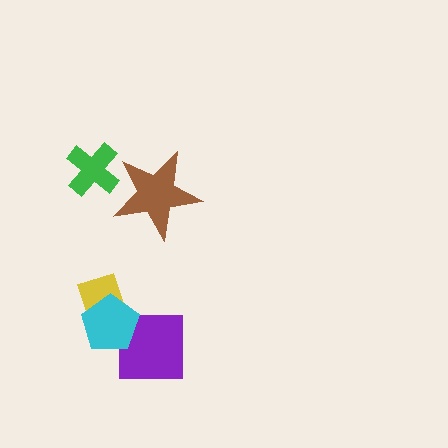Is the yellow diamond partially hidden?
Yes, it is partially covered by another shape.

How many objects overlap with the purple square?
1 object overlaps with the purple square.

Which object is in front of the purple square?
The cyan pentagon is in front of the purple square.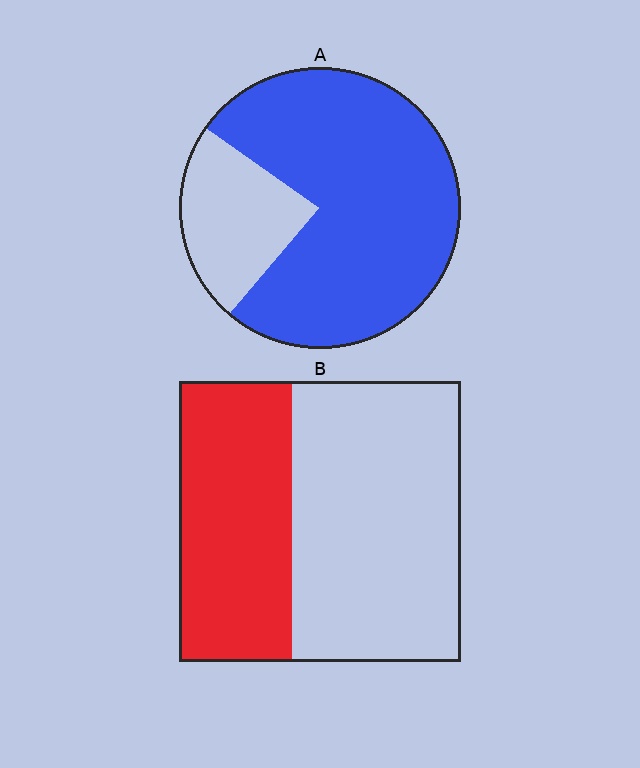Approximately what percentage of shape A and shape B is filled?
A is approximately 75% and B is approximately 40%.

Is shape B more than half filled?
No.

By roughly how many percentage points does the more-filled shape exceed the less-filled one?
By roughly 35 percentage points (A over B).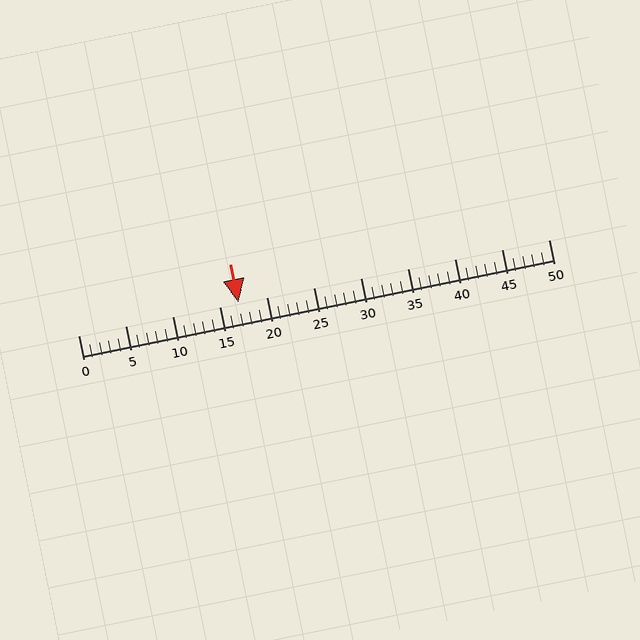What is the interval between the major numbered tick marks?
The major tick marks are spaced 5 units apart.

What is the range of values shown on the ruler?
The ruler shows values from 0 to 50.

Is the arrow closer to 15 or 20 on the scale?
The arrow is closer to 15.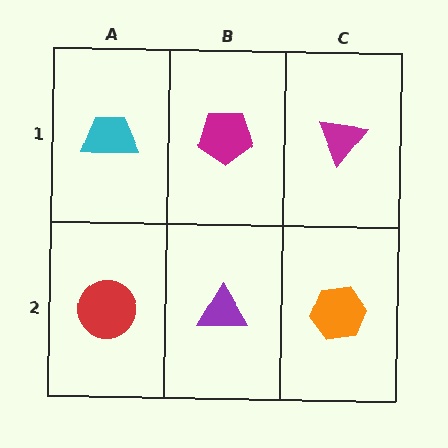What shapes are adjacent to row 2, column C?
A magenta triangle (row 1, column C), a purple triangle (row 2, column B).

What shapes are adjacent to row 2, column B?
A magenta pentagon (row 1, column B), a red circle (row 2, column A), an orange hexagon (row 2, column C).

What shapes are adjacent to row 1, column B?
A purple triangle (row 2, column B), a cyan trapezoid (row 1, column A), a magenta triangle (row 1, column C).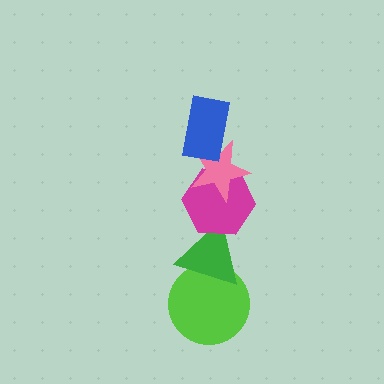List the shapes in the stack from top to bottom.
From top to bottom: the blue rectangle, the pink star, the magenta hexagon, the green triangle, the lime circle.